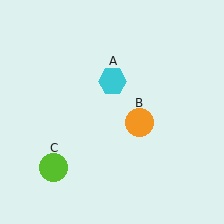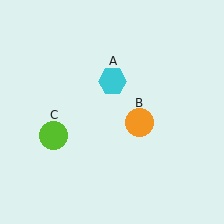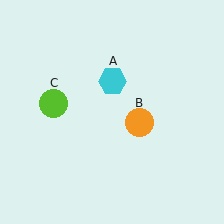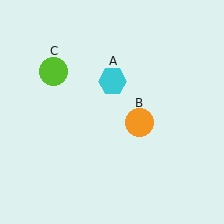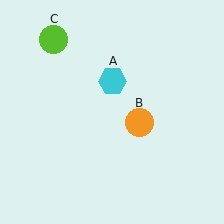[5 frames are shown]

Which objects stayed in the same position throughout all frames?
Cyan hexagon (object A) and orange circle (object B) remained stationary.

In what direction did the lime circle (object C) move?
The lime circle (object C) moved up.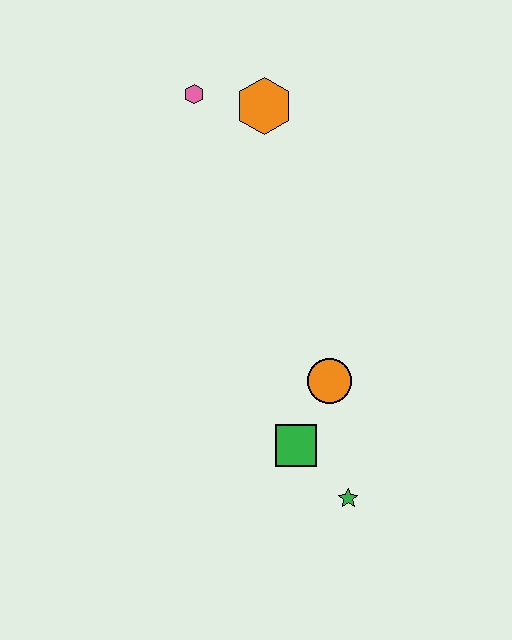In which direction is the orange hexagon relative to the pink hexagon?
The orange hexagon is to the right of the pink hexagon.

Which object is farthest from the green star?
The pink hexagon is farthest from the green star.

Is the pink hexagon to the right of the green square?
No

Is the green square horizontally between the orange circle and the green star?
No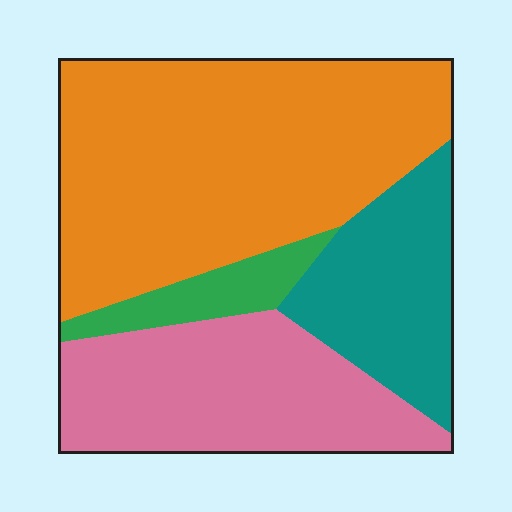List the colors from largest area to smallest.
From largest to smallest: orange, pink, teal, green.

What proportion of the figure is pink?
Pink covers about 25% of the figure.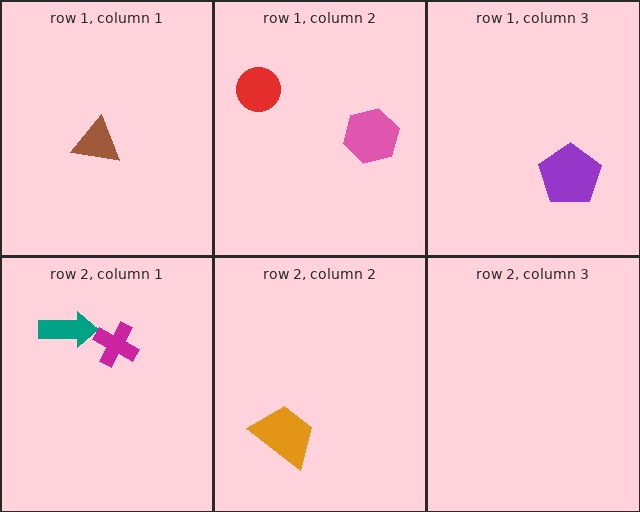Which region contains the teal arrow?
The row 2, column 1 region.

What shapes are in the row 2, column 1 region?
The teal arrow, the magenta cross.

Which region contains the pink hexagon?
The row 1, column 2 region.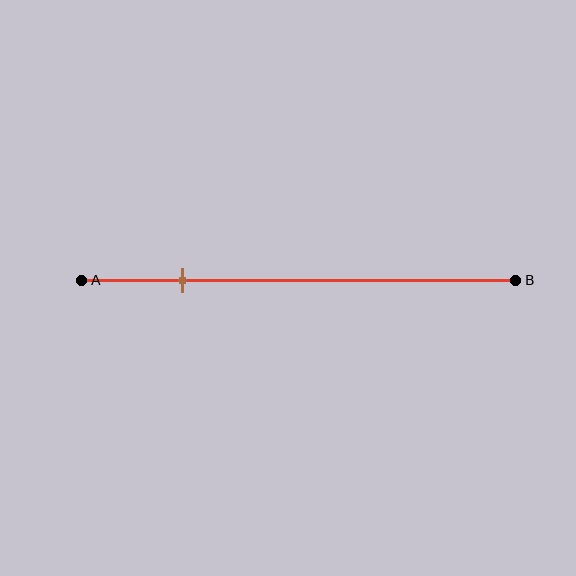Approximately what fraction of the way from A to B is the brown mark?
The brown mark is approximately 25% of the way from A to B.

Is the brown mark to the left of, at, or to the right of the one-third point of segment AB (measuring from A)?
The brown mark is to the left of the one-third point of segment AB.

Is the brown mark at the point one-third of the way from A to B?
No, the mark is at about 25% from A, not at the 33% one-third point.